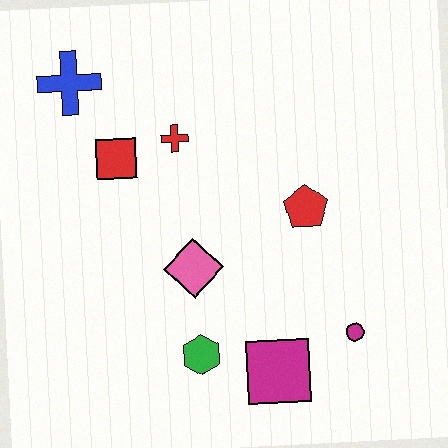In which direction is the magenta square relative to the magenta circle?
The magenta square is to the left of the magenta circle.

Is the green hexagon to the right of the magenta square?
No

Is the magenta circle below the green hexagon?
No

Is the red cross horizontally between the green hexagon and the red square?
Yes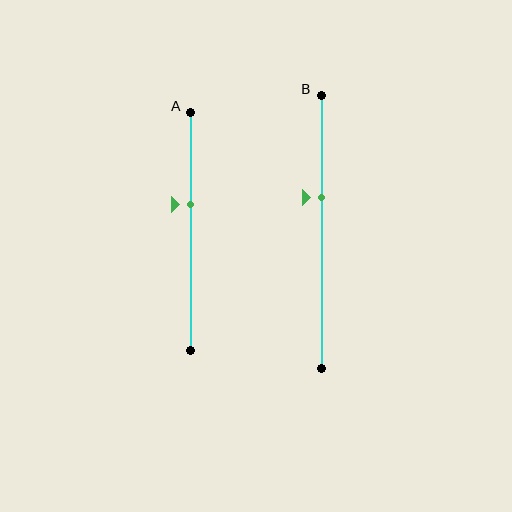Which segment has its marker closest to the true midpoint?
Segment A has its marker closest to the true midpoint.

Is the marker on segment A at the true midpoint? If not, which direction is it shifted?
No, the marker on segment A is shifted upward by about 11% of the segment length.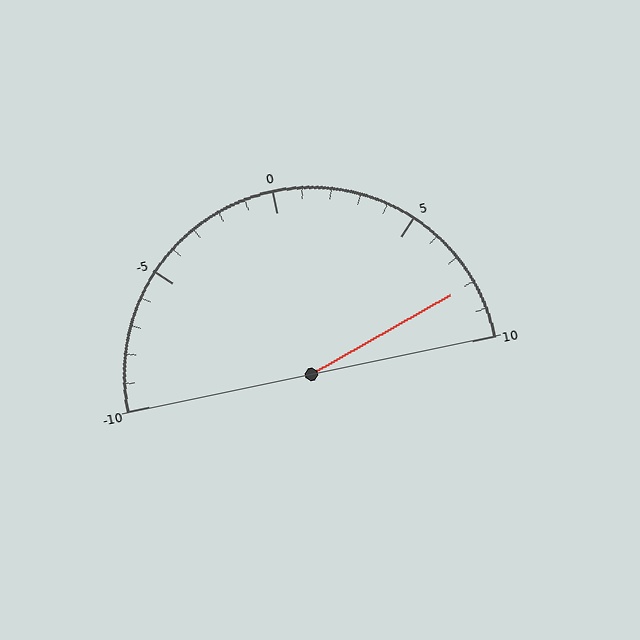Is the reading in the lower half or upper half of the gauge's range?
The reading is in the upper half of the range (-10 to 10).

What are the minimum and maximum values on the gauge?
The gauge ranges from -10 to 10.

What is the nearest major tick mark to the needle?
The nearest major tick mark is 10.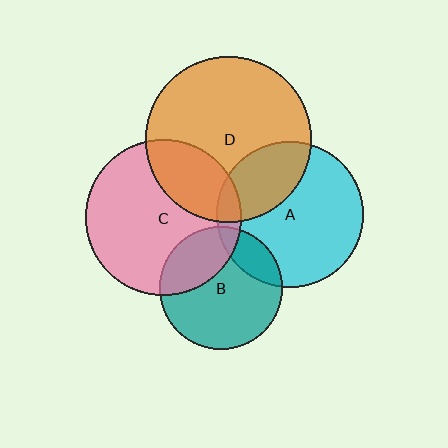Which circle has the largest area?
Circle D (orange).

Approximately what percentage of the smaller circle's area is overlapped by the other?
Approximately 15%.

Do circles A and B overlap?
Yes.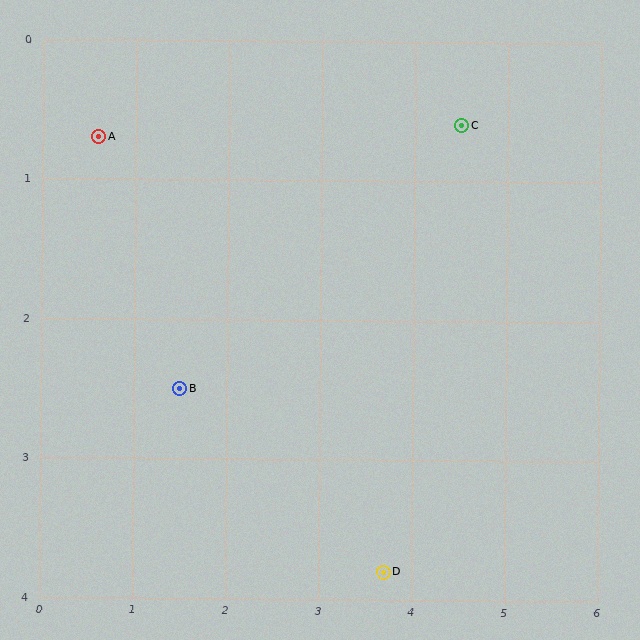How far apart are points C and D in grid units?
Points C and D are about 3.3 grid units apart.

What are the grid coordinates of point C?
Point C is at approximately (4.5, 0.6).